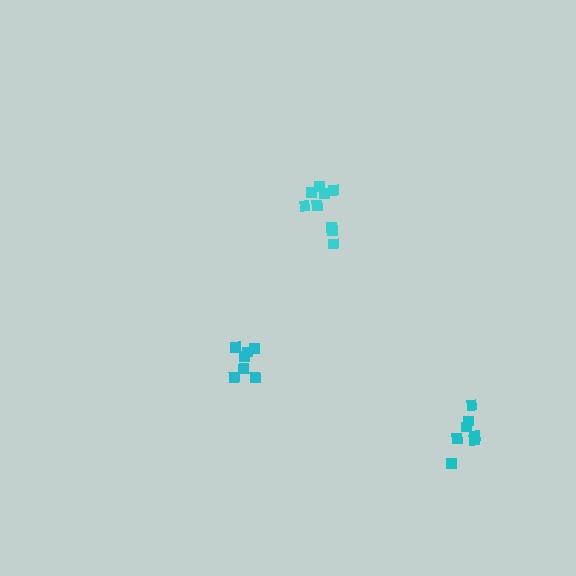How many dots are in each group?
Group 1: 7 dots, Group 2: 9 dots, Group 3: 7 dots (23 total).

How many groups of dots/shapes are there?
There are 3 groups.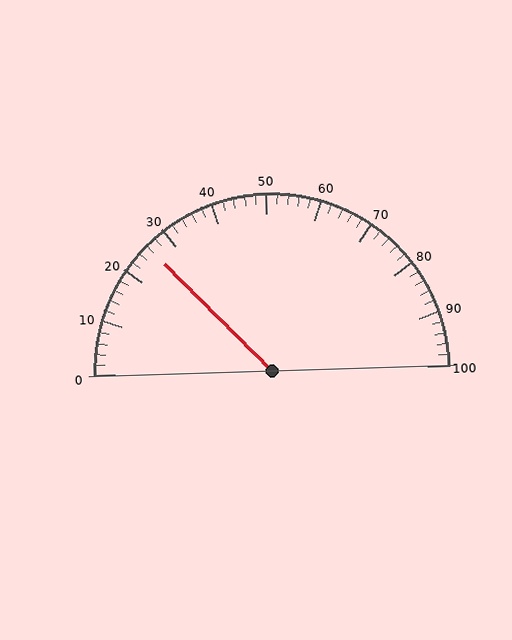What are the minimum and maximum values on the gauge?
The gauge ranges from 0 to 100.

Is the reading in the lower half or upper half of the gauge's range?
The reading is in the lower half of the range (0 to 100).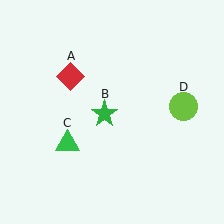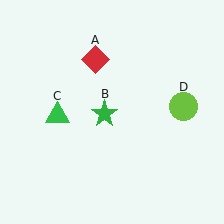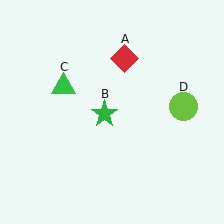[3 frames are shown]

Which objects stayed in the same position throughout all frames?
Green star (object B) and lime circle (object D) remained stationary.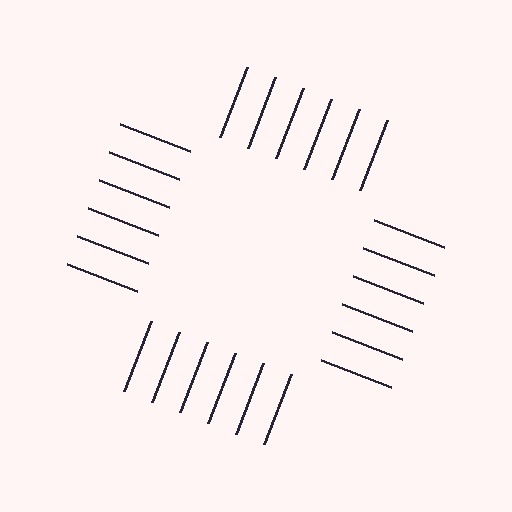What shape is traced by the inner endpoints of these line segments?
An illusory square — the line segments terminate on its edges but no continuous stroke is drawn.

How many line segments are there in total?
24 — 6 along each of the 4 edges.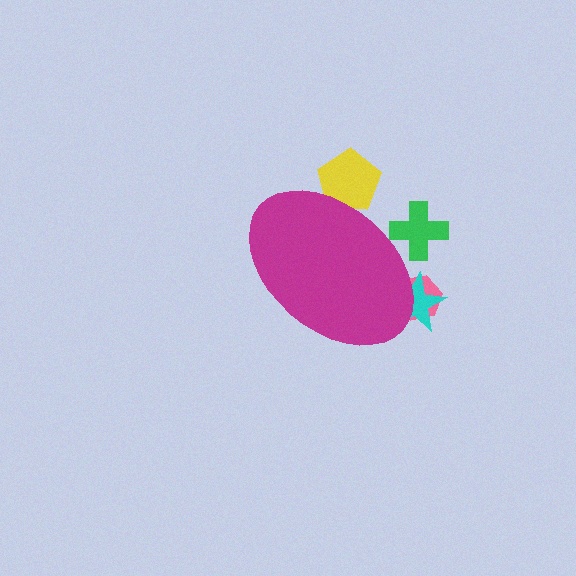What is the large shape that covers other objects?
A magenta ellipse.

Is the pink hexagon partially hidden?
Yes, the pink hexagon is partially hidden behind the magenta ellipse.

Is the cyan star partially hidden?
Yes, the cyan star is partially hidden behind the magenta ellipse.